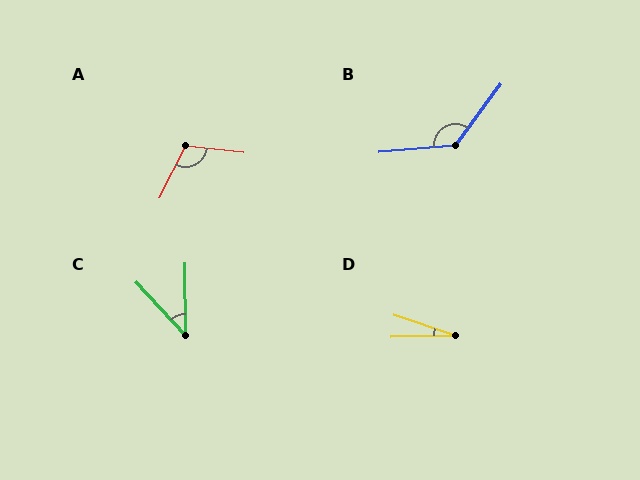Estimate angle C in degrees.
Approximately 43 degrees.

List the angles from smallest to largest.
D (20°), C (43°), A (111°), B (132°).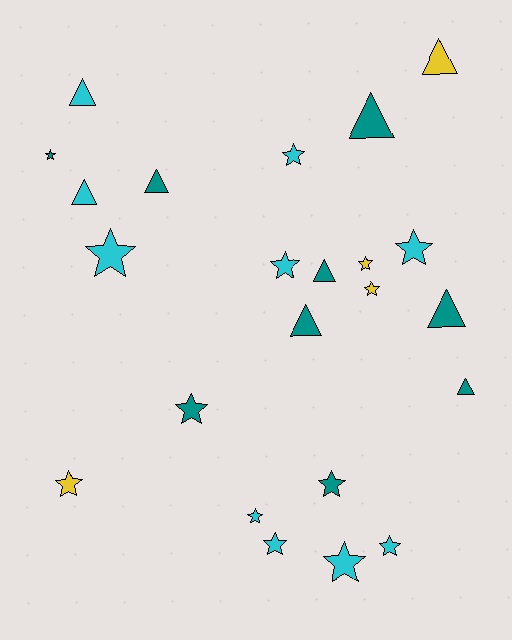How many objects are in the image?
There are 23 objects.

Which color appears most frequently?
Cyan, with 10 objects.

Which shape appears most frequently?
Star, with 14 objects.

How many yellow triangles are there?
There is 1 yellow triangle.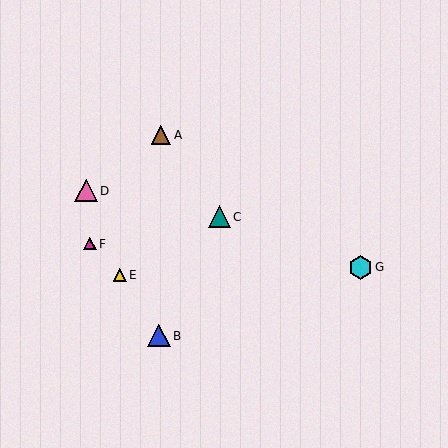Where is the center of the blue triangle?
The center of the blue triangle is at (159, 336).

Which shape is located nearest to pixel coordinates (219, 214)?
The teal triangle (labeled C) at (219, 217) is nearest to that location.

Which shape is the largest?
The cyan hexagon (labeled G) is the largest.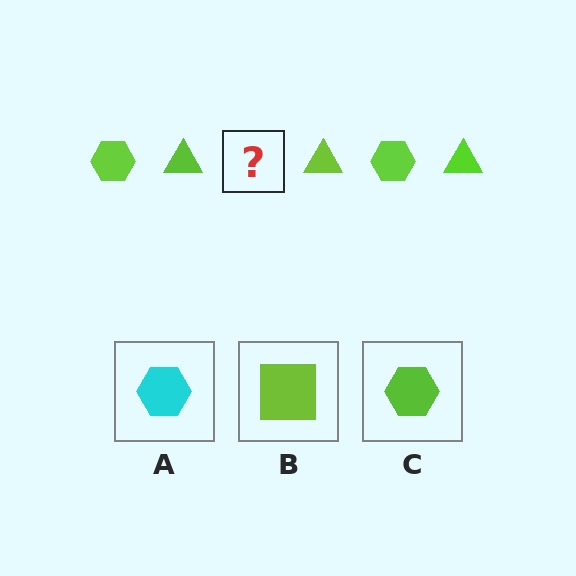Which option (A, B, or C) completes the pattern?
C.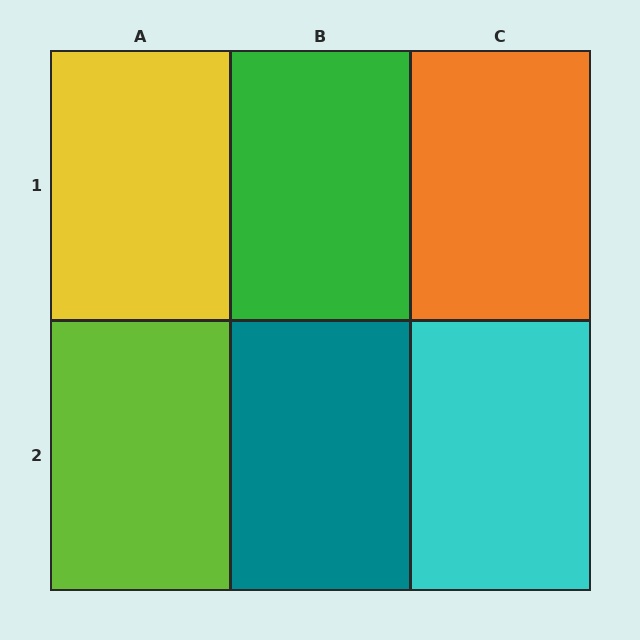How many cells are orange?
1 cell is orange.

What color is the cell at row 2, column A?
Lime.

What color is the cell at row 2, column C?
Cyan.